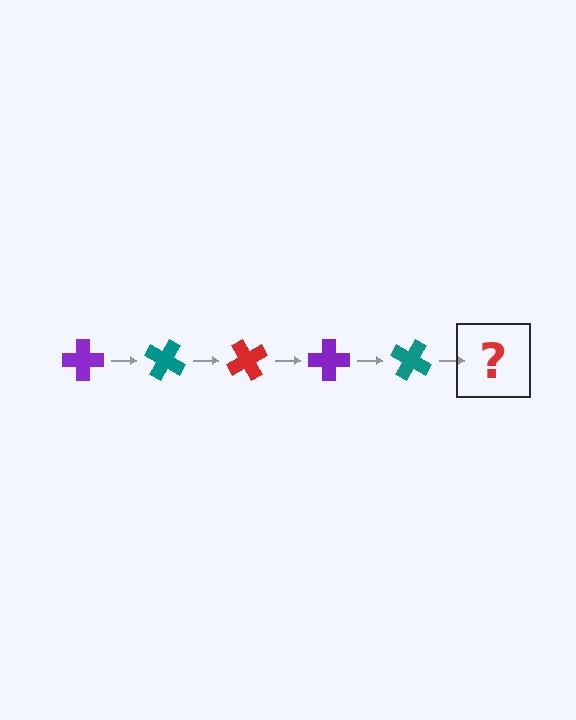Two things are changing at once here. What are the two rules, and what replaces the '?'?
The two rules are that it rotates 30 degrees each step and the color cycles through purple, teal, and red. The '?' should be a red cross, rotated 150 degrees from the start.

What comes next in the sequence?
The next element should be a red cross, rotated 150 degrees from the start.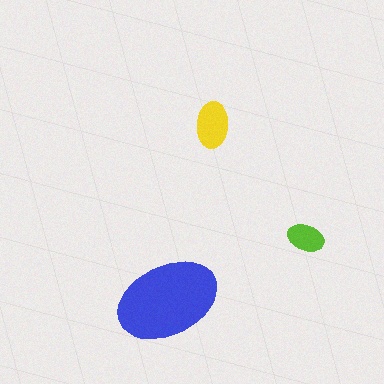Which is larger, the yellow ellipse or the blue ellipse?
The blue one.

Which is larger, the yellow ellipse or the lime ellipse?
The yellow one.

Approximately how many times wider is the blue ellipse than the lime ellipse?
About 2.5 times wider.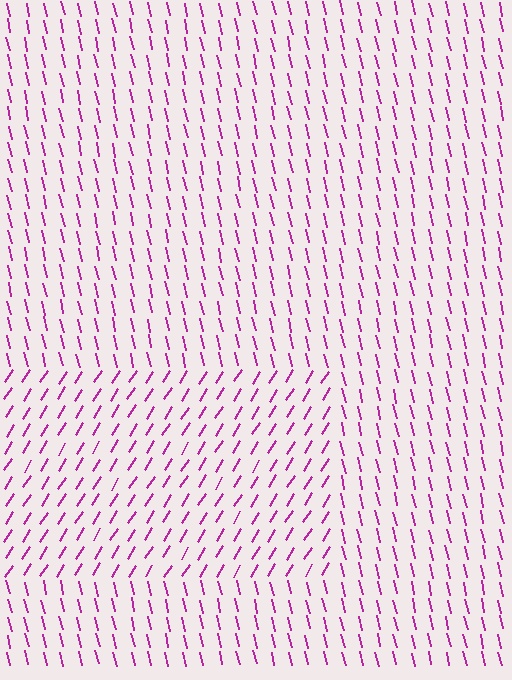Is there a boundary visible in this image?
Yes, there is a texture boundary formed by a change in line orientation.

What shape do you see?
I see a rectangle.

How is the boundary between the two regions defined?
The boundary is defined purely by a change in line orientation (approximately 45 degrees difference). All lines are the same color and thickness.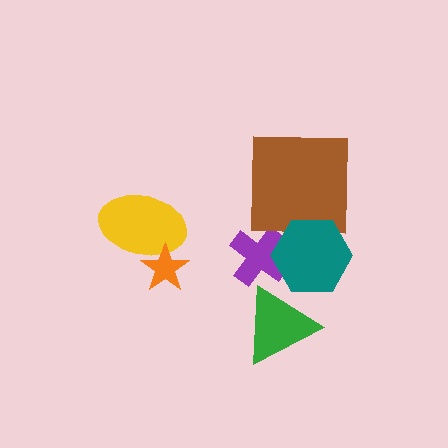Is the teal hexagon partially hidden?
Yes, it is partially covered by another shape.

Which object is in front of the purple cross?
The teal hexagon is in front of the purple cross.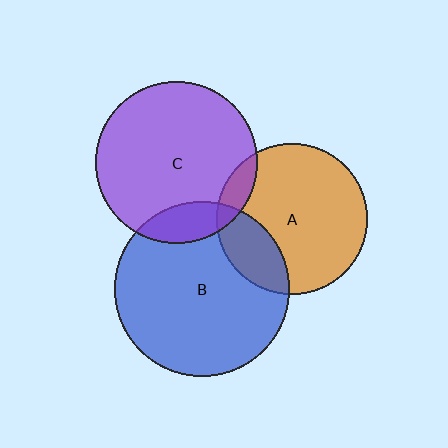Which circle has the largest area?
Circle B (blue).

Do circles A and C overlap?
Yes.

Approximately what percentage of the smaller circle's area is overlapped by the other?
Approximately 10%.